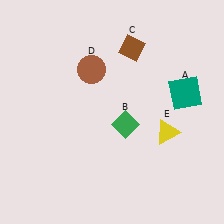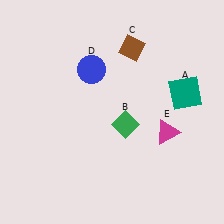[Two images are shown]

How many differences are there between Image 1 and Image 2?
There are 2 differences between the two images.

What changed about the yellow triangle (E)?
In Image 1, E is yellow. In Image 2, it changed to magenta.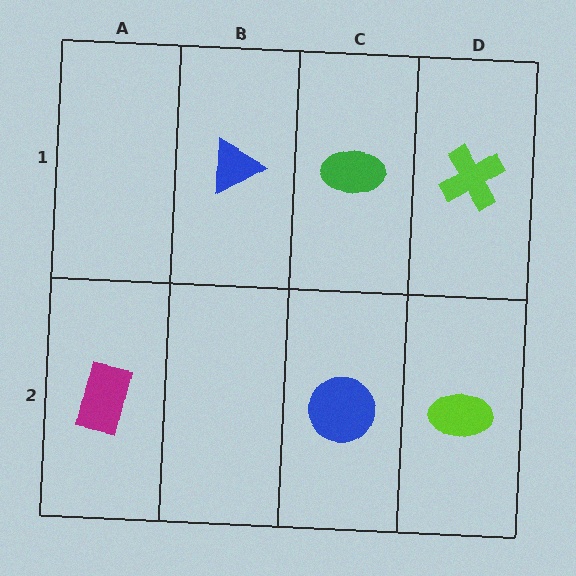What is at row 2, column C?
A blue circle.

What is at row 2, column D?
A lime ellipse.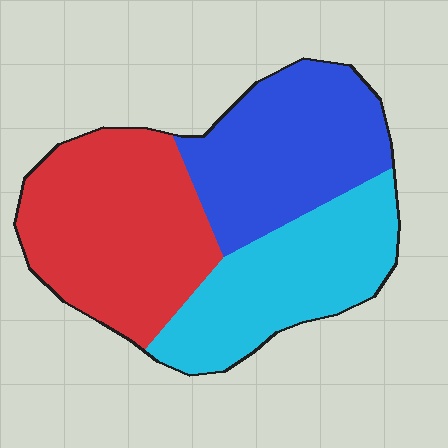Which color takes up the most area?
Red, at roughly 40%.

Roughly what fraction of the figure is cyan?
Cyan covers roughly 30% of the figure.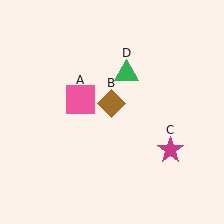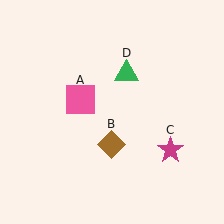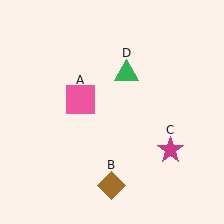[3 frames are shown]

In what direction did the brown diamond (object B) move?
The brown diamond (object B) moved down.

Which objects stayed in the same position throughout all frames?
Pink square (object A) and magenta star (object C) and green triangle (object D) remained stationary.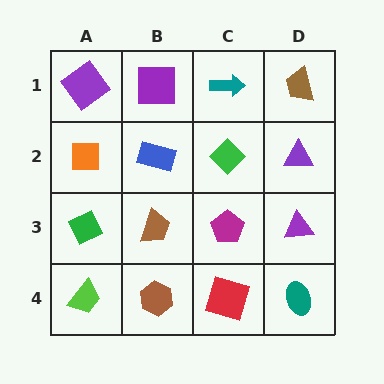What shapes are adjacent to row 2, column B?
A purple square (row 1, column B), a brown trapezoid (row 3, column B), an orange square (row 2, column A), a green diamond (row 2, column C).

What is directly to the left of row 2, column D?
A green diamond.